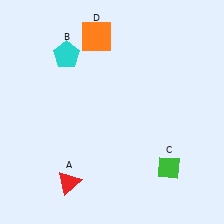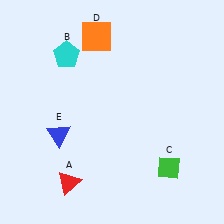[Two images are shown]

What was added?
A blue triangle (E) was added in Image 2.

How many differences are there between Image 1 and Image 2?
There is 1 difference between the two images.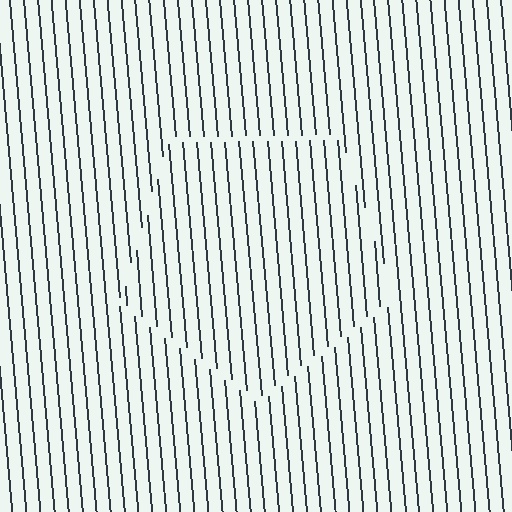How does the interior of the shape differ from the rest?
The interior of the shape contains the same grating, shifted by half a period — the contour is defined by the phase discontinuity where line-ends from the inner and outer gratings abut.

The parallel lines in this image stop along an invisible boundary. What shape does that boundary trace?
An illusory pentagon. The interior of the shape contains the same grating, shifted by half a period — the contour is defined by the phase discontinuity where line-ends from the inner and outer gratings abut.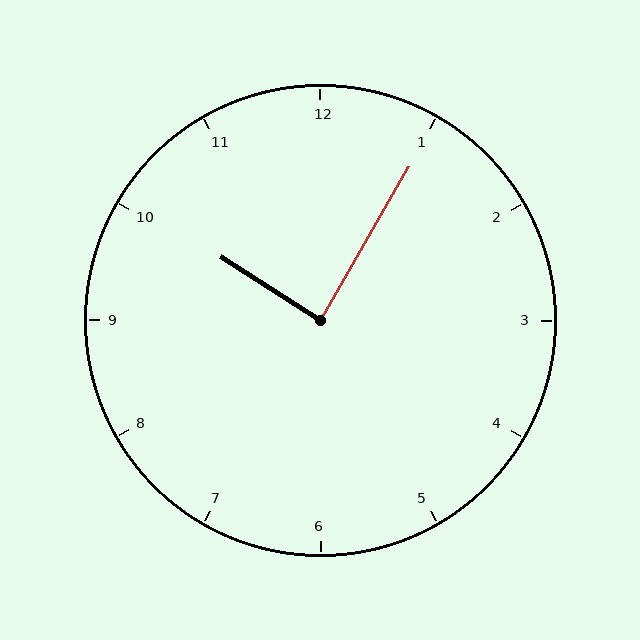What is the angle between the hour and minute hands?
Approximately 88 degrees.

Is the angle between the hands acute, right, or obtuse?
It is right.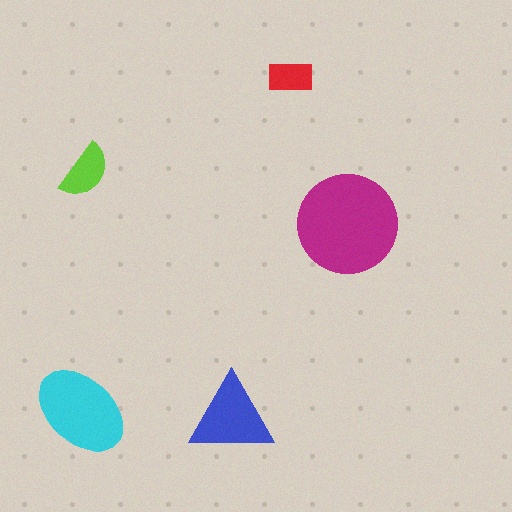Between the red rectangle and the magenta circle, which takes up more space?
The magenta circle.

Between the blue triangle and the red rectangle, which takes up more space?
The blue triangle.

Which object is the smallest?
The red rectangle.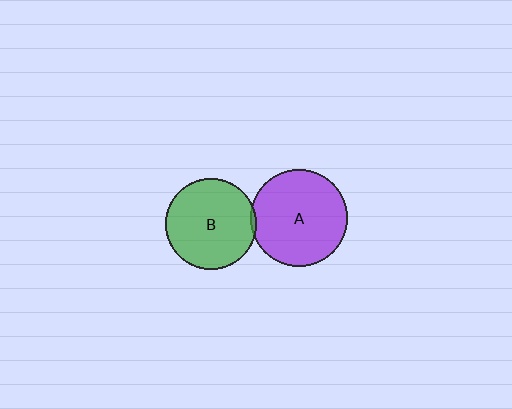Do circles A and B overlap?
Yes.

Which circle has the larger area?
Circle A (purple).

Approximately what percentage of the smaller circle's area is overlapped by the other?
Approximately 5%.